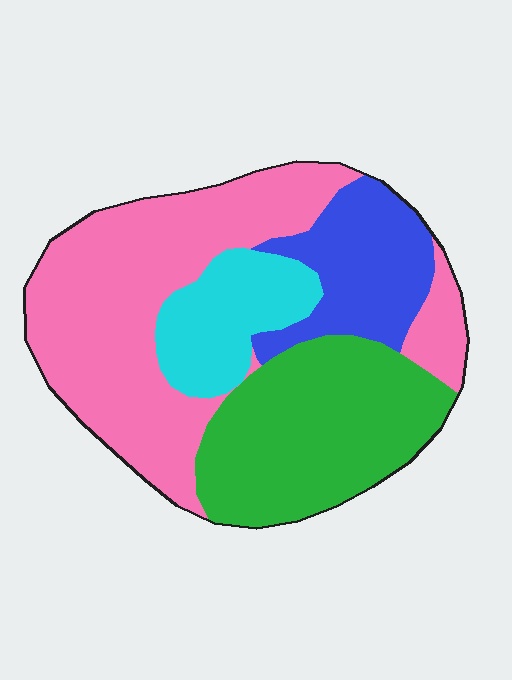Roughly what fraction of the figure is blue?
Blue takes up about one sixth (1/6) of the figure.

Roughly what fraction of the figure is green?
Green takes up between a sixth and a third of the figure.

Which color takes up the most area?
Pink, at roughly 45%.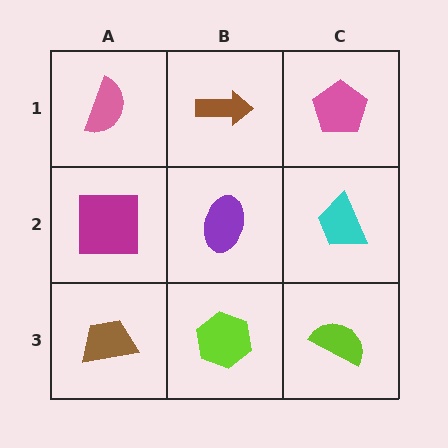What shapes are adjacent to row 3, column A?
A magenta square (row 2, column A), a lime hexagon (row 3, column B).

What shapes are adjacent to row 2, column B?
A brown arrow (row 1, column B), a lime hexagon (row 3, column B), a magenta square (row 2, column A), a cyan trapezoid (row 2, column C).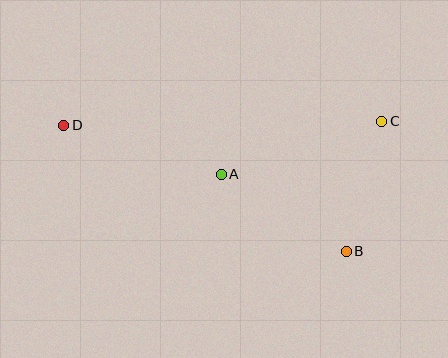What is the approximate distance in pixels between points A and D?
The distance between A and D is approximately 165 pixels.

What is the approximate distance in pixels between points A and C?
The distance between A and C is approximately 169 pixels.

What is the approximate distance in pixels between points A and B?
The distance between A and B is approximately 147 pixels.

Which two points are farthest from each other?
Points C and D are farthest from each other.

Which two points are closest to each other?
Points B and C are closest to each other.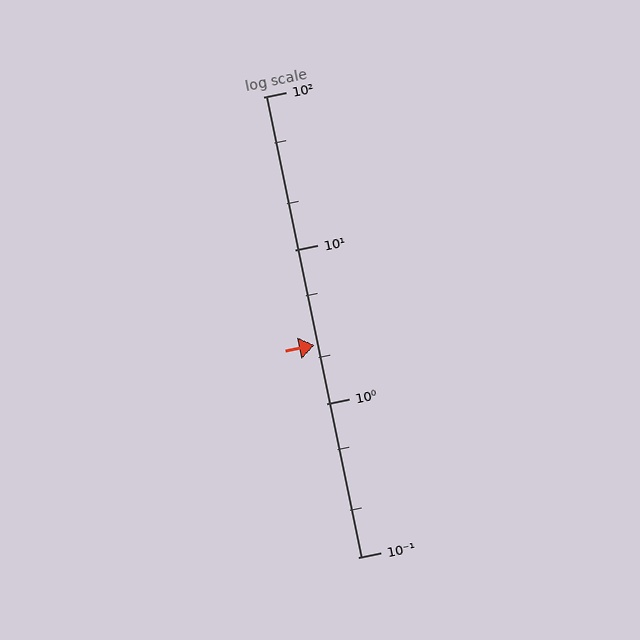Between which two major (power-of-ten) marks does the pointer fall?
The pointer is between 1 and 10.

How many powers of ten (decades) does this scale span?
The scale spans 3 decades, from 0.1 to 100.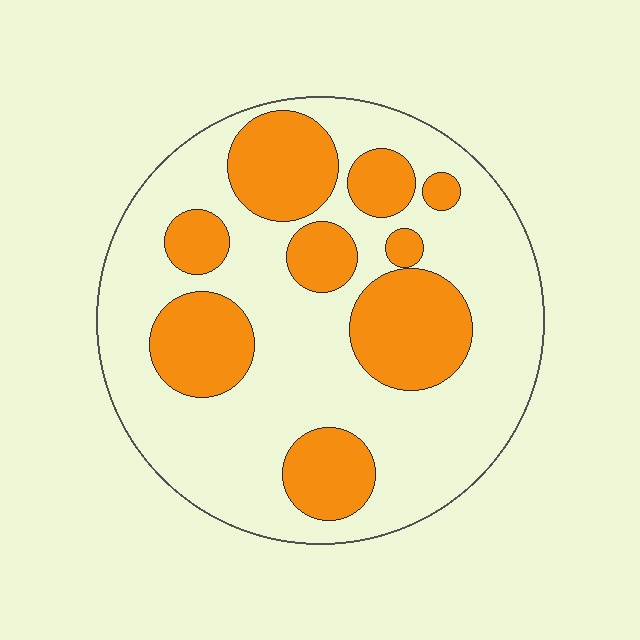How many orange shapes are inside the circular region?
9.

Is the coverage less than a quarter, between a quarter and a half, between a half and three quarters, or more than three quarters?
Between a quarter and a half.